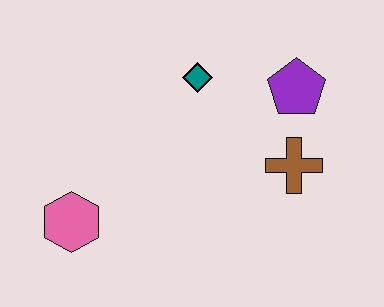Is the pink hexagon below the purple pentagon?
Yes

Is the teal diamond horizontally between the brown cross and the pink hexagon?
Yes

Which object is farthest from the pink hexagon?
The purple pentagon is farthest from the pink hexagon.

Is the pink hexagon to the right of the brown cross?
No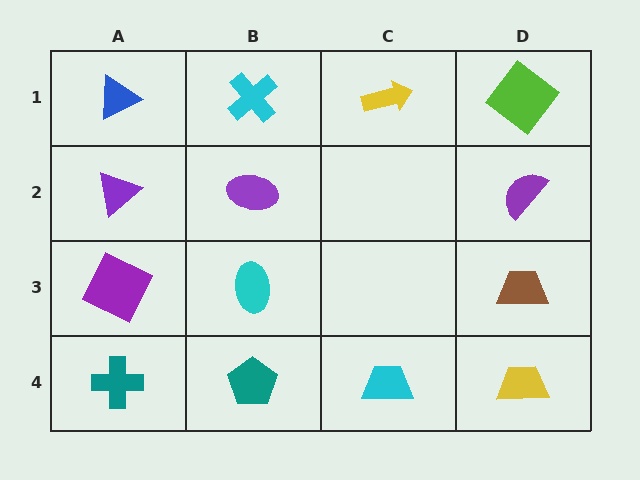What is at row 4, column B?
A teal pentagon.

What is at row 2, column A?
A purple triangle.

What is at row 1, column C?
A yellow arrow.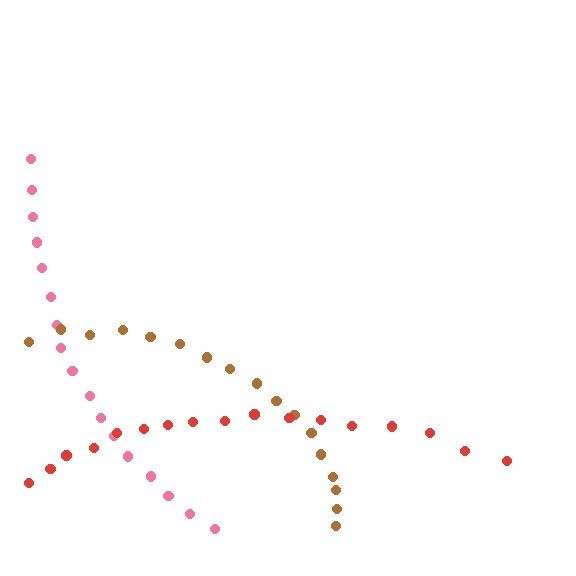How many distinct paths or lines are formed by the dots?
There are 3 distinct paths.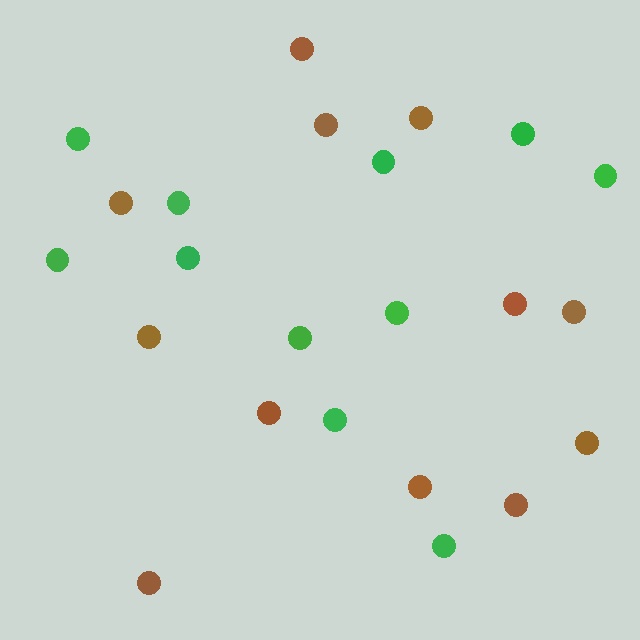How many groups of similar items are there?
There are 2 groups: one group of green circles (11) and one group of brown circles (12).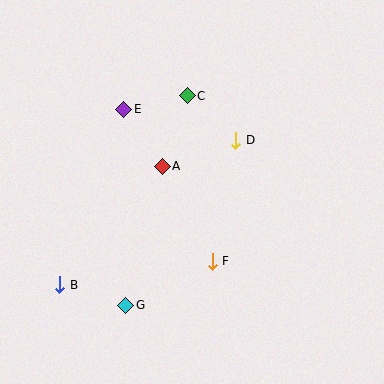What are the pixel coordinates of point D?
Point D is at (236, 140).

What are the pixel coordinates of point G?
Point G is at (126, 305).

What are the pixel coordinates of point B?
Point B is at (60, 285).